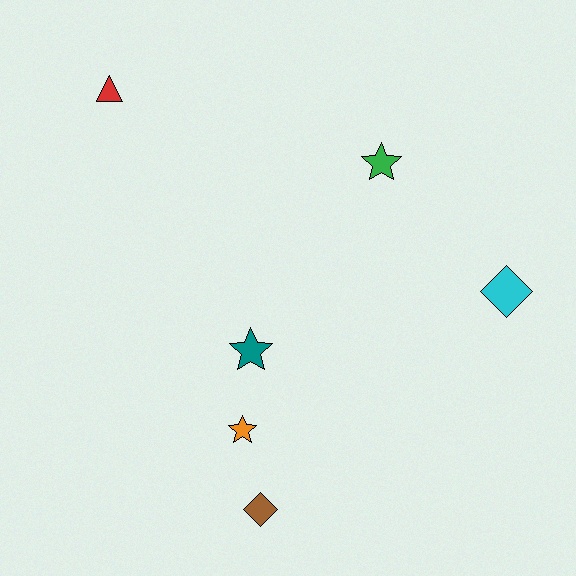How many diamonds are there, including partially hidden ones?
There are 2 diamonds.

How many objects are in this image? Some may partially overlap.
There are 6 objects.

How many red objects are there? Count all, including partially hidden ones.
There is 1 red object.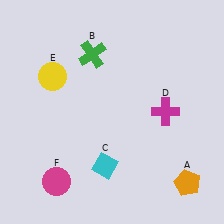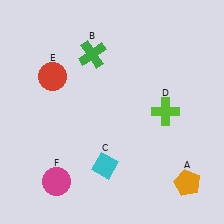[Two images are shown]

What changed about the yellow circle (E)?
In Image 1, E is yellow. In Image 2, it changed to red.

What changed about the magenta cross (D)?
In Image 1, D is magenta. In Image 2, it changed to lime.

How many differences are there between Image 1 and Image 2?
There are 2 differences between the two images.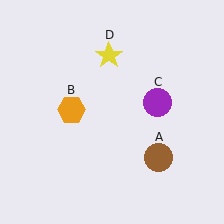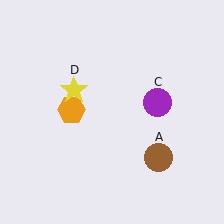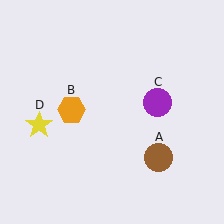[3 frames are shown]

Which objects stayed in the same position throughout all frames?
Brown circle (object A) and orange hexagon (object B) and purple circle (object C) remained stationary.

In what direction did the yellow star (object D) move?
The yellow star (object D) moved down and to the left.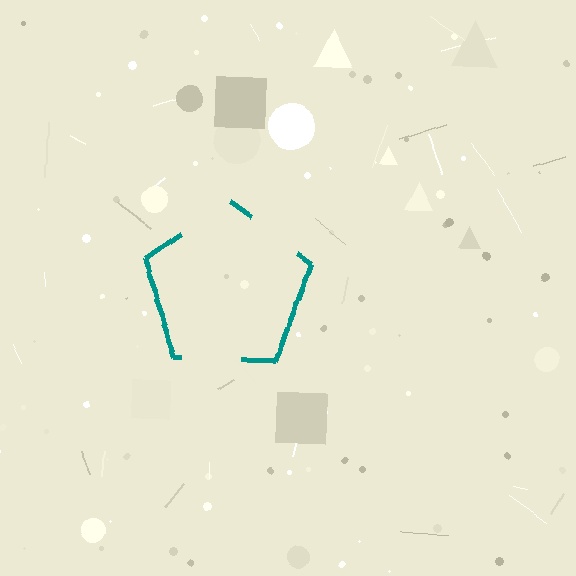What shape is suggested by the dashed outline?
The dashed outline suggests a pentagon.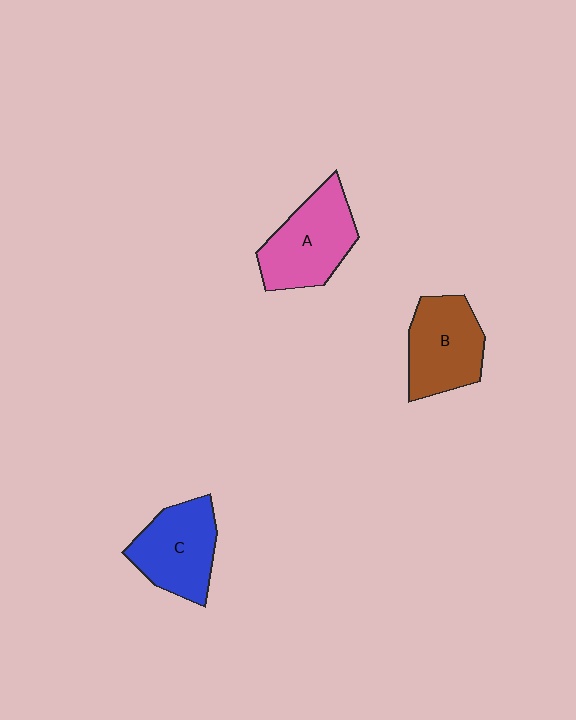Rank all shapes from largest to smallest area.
From largest to smallest: A (pink), C (blue), B (brown).